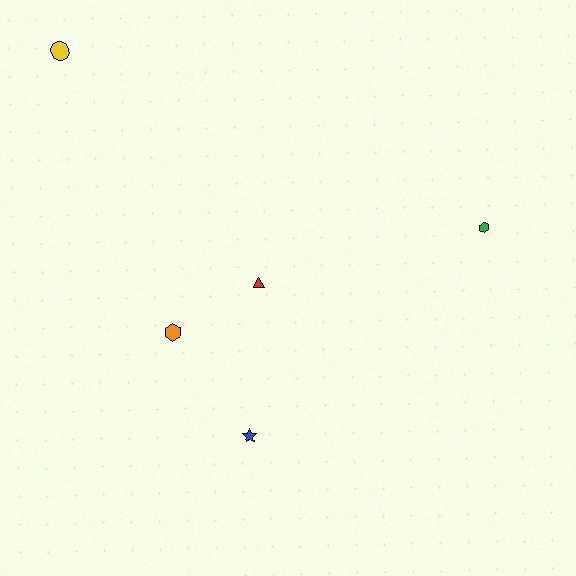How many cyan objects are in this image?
There are no cyan objects.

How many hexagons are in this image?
There are 2 hexagons.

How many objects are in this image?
There are 5 objects.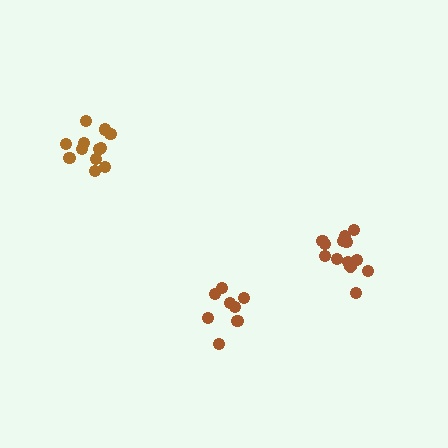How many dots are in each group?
Group 1: 8 dots, Group 2: 13 dots, Group 3: 12 dots (33 total).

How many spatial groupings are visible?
There are 3 spatial groupings.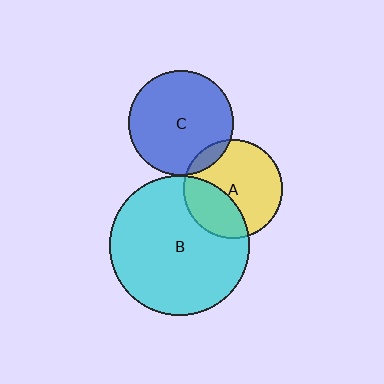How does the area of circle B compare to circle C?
Approximately 1.8 times.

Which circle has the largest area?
Circle B (cyan).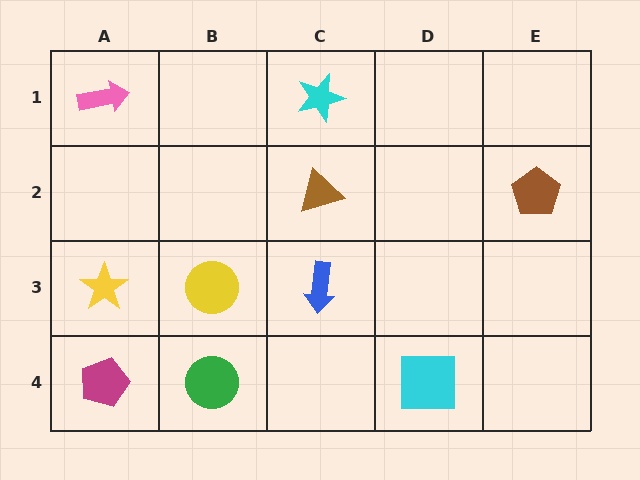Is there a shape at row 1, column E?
No, that cell is empty.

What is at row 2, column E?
A brown pentagon.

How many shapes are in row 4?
3 shapes.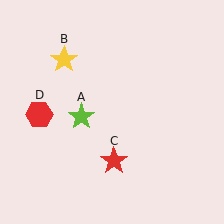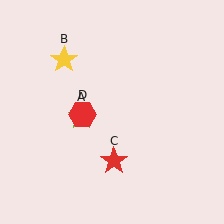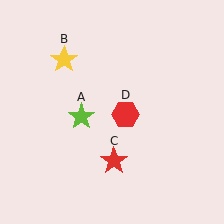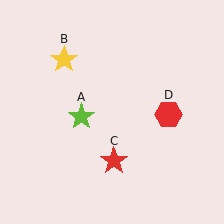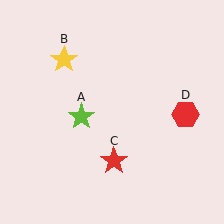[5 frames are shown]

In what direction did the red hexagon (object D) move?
The red hexagon (object D) moved right.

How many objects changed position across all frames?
1 object changed position: red hexagon (object D).